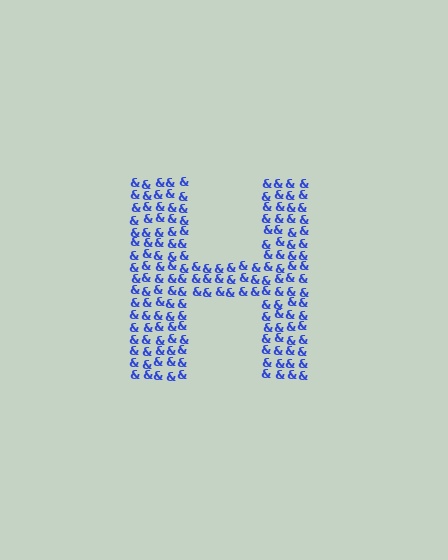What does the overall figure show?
The overall figure shows the letter H.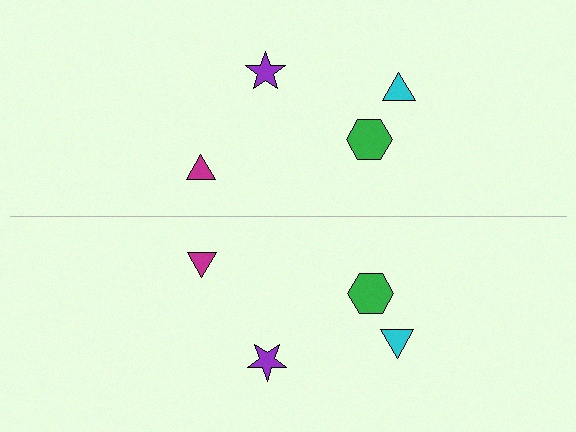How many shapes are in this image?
There are 8 shapes in this image.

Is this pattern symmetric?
Yes, this pattern has bilateral (reflection) symmetry.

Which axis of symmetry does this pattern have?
The pattern has a horizontal axis of symmetry running through the center of the image.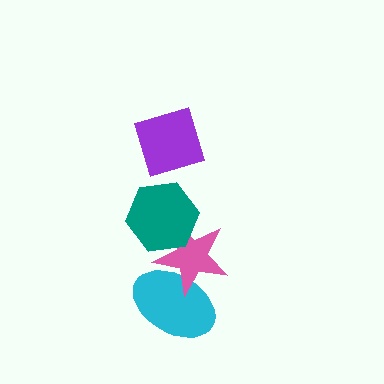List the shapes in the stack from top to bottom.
From top to bottom: the purple diamond, the teal hexagon, the pink star, the cyan ellipse.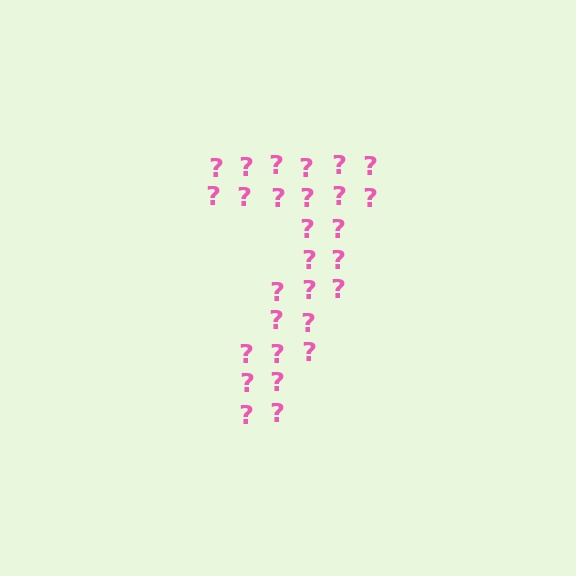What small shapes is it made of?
It is made of small question marks.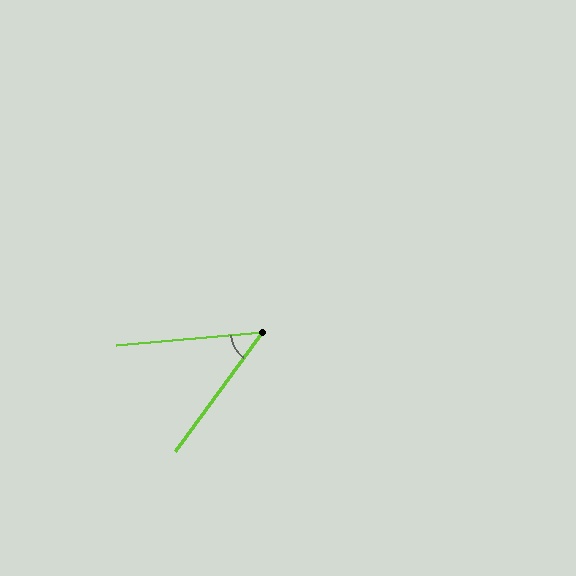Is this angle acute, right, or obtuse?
It is acute.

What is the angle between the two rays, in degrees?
Approximately 49 degrees.